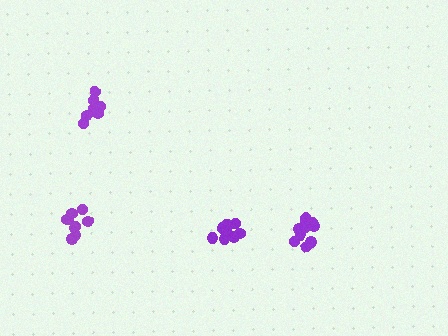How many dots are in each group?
Group 1: 9 dots, Group 2: 11 dots, Group 3: 10 dots, Group 4: 7 dots (37 total).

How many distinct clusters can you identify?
There are 4 distinct clusters.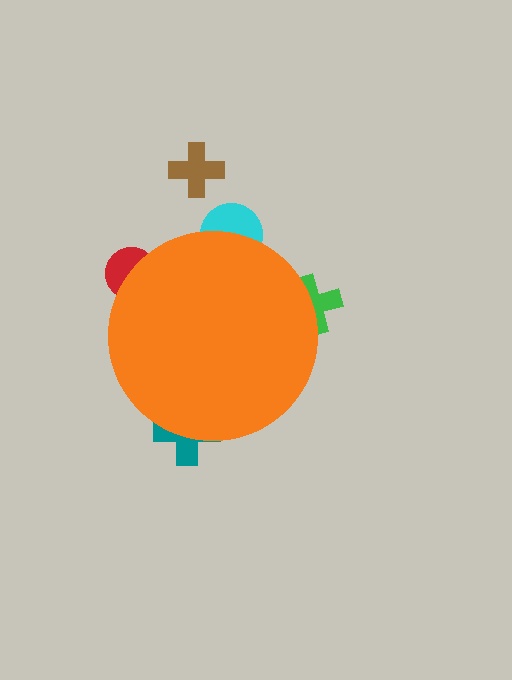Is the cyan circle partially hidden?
Yes, the cyan circle is partially hidden behind the orange circle.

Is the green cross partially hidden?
Yes, the green cross is partially hidden behind the orange circle.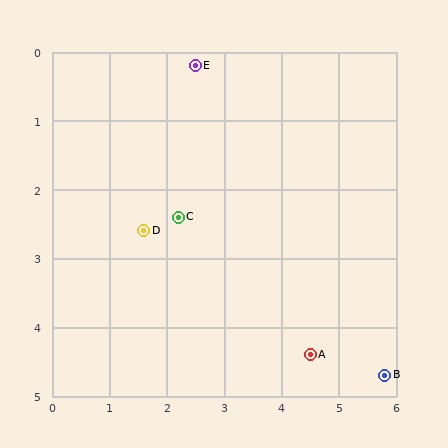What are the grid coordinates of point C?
Point C is at approximately (2.2, 2.4).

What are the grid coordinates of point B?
Point B is at approximately (5.8, 4.7).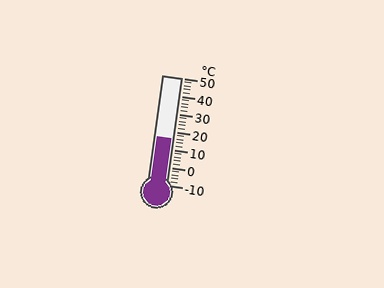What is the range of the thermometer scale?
The thermometer scale ranges from -10°C to 50°C.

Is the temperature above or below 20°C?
The temperature is below 20°C.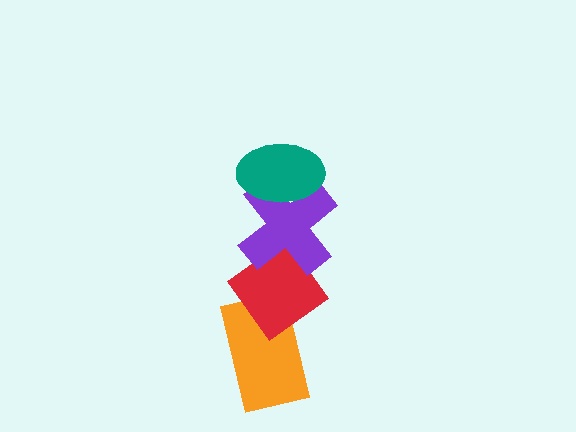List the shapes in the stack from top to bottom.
From top to bottom: the teal ellipse, the purple cross, the red diamond, the orange rectangle.